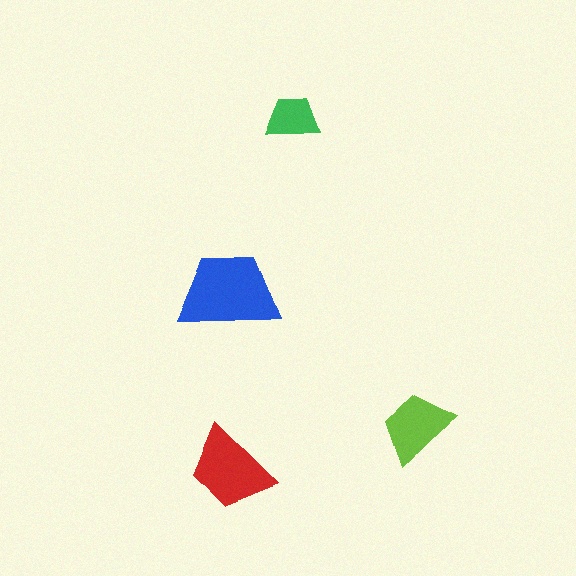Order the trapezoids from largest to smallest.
the blue one, the red one, the lime one, the green one.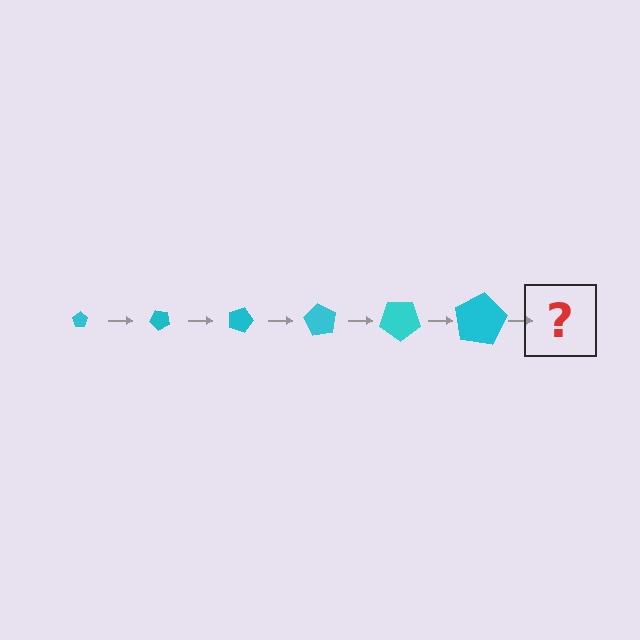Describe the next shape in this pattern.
It should be a pentagon, larger than the previous one and rotated 270 degrees from the start.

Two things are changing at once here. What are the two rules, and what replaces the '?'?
The two rules are that the pentagon grows larger each step and it rotates 45 degrees each step. The '?' should be a pentagon, larger than the previous one and rotated 270 degrees from the start.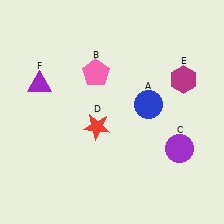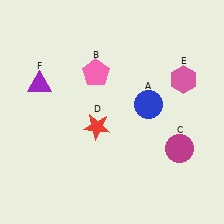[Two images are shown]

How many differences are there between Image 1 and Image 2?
There are 2 differences between the two images.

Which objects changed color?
C changed from purple to magenta. E changed from magenta to pink.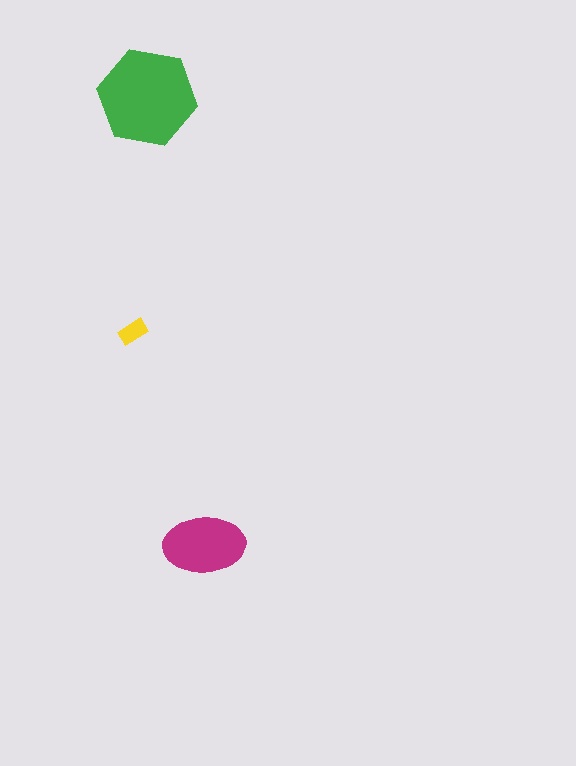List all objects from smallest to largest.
The yellow rectangle, the magenta ellipse, the green hexagon.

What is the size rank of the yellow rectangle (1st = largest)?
3rd.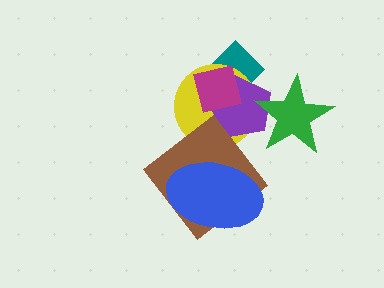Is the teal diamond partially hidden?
Yes, it is partially covered by another shape.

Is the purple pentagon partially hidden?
Yes, it is partially covered by another shape.